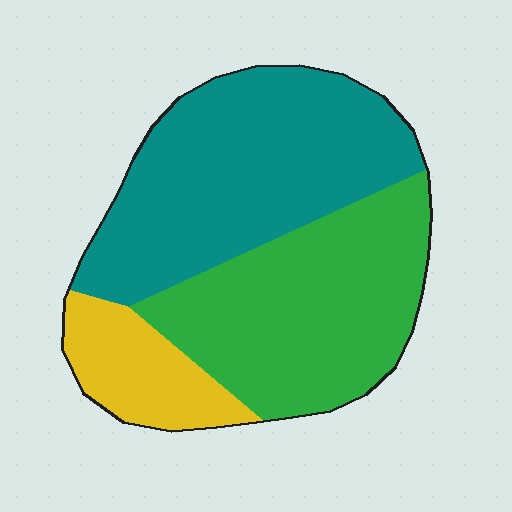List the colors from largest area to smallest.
From largest to smallest: teal, green, yellow.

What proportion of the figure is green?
Green covers 40% of the figure.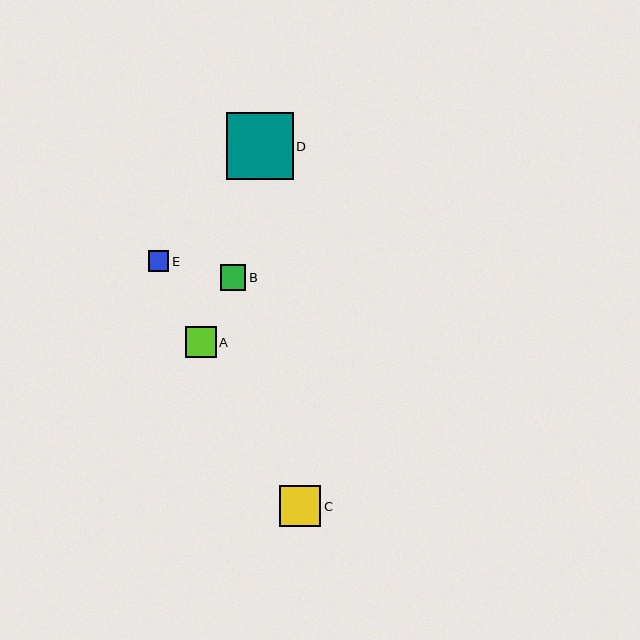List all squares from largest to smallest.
From largest to smallest: D, C, A, B, E.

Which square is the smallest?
Square E is the smallest with a size of approximately 21 pixels.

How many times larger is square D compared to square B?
Square D is approximately 2.6 times the size of square B.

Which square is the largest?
Square D is the largest with a size of approximately 66 pixels.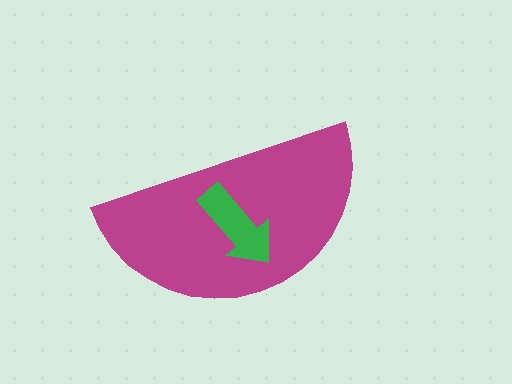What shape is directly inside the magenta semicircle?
The green arrow.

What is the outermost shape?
The magenta semicircle.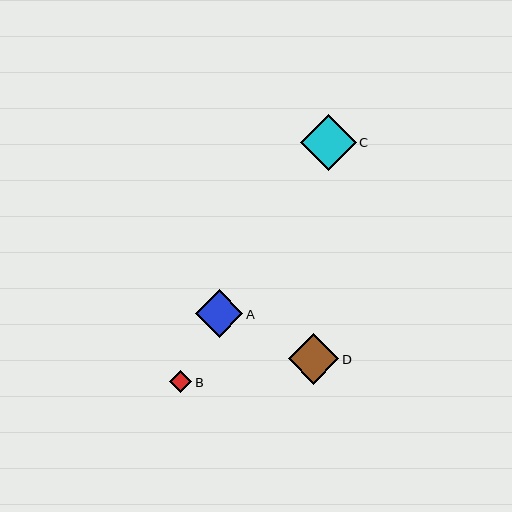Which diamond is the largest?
Diamond C is the largest with a size of approximately 56 pixels.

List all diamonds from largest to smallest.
From largest to smallest: C, D, A, B.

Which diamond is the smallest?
Diamond B is the smallest with a size of approximately 23 pixels.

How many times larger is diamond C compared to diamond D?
Diamond C is approximately 1.1 times the size of diamond D.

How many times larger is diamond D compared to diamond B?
Diamond D is approximately 2.3 times the size of diamond B.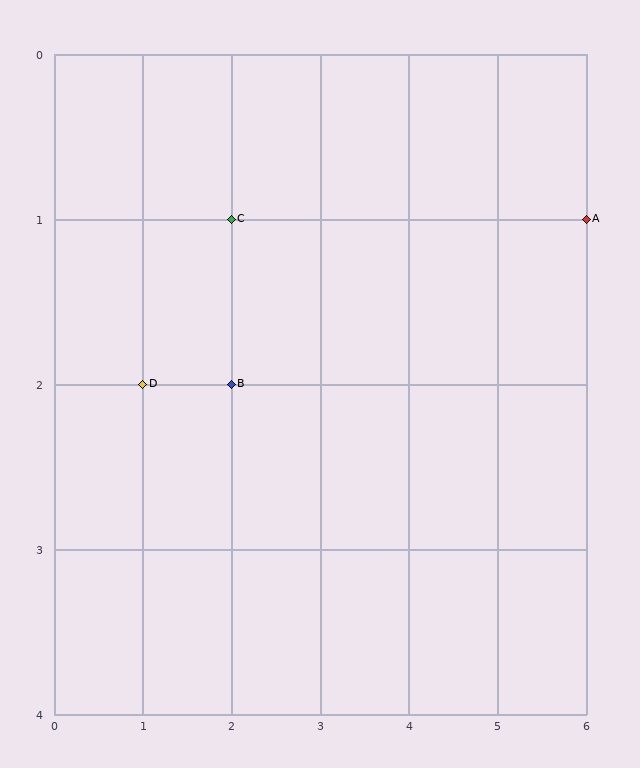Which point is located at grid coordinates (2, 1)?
Point C is at (2, 1).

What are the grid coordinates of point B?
Point B is at grid coordinates (2, 2).